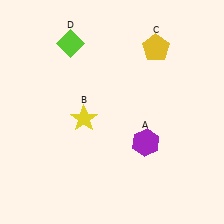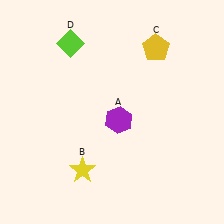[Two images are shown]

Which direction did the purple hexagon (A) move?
The purple hexagon (A) moved left.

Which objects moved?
The objects that moved are: the purple hexagon (A), the yellow star (B).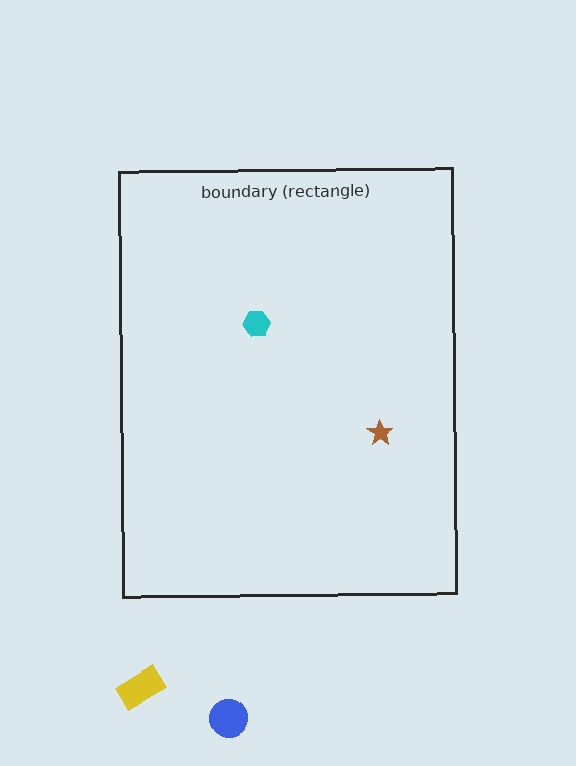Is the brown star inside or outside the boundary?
Inside.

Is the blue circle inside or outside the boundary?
Outside.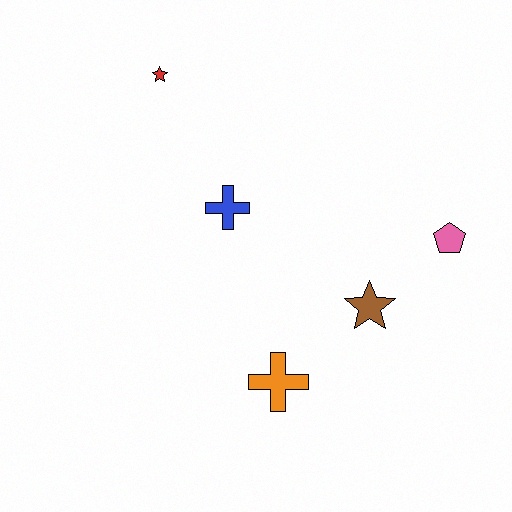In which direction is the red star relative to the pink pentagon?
The red star is to the left of the pink pentagon.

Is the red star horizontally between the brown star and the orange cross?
No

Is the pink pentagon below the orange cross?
No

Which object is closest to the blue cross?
The red star is closest to the blue cross.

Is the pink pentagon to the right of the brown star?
Yes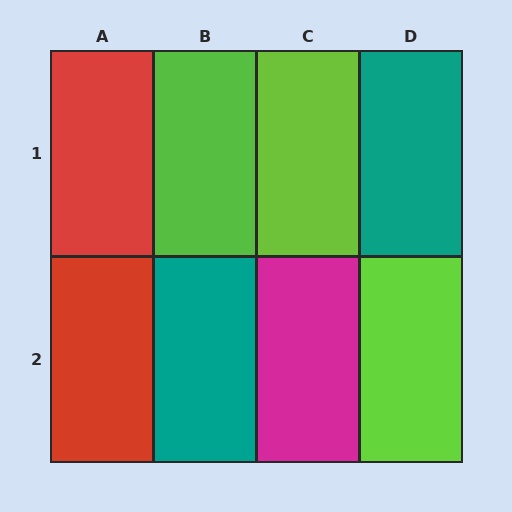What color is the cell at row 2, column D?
Lime.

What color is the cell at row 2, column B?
Teal.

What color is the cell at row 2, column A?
Red.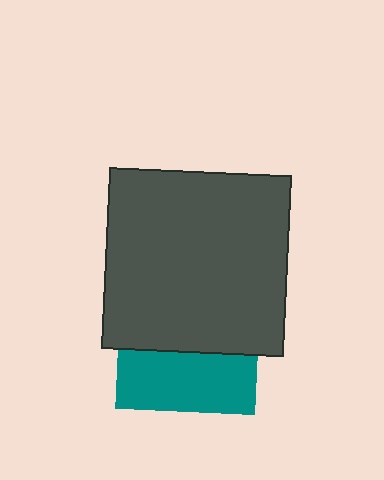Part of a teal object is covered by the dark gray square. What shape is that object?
It is a square.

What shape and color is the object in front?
The object in front is a dark gray square.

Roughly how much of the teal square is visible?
A small part of it is visible (roughly 42%).